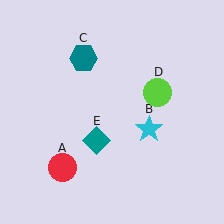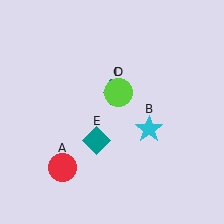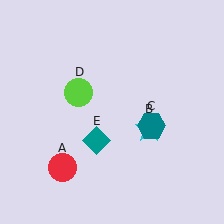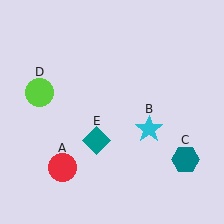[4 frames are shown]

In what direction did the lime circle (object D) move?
The lime circle (object D) moved left.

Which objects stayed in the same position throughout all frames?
Red circle (object A) and cyan star (object B) and teal diamond (object E) remained stationary.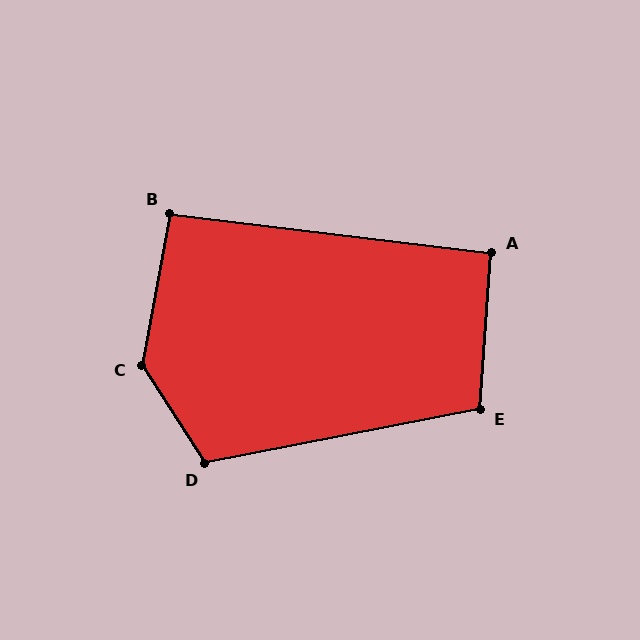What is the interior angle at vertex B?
Approximately 94 degrees (approximately right).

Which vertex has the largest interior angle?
C, at approximately 137 degrees.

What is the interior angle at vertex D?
Approximately 112 degrees (obtuse).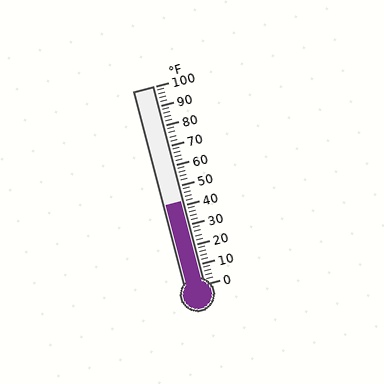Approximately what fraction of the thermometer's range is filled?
The thermometer is filled to approximately 40% of its range.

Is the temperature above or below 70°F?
The temperature is below 70°F.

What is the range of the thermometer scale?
The thermometer scale ranges from 0°F to 100°F.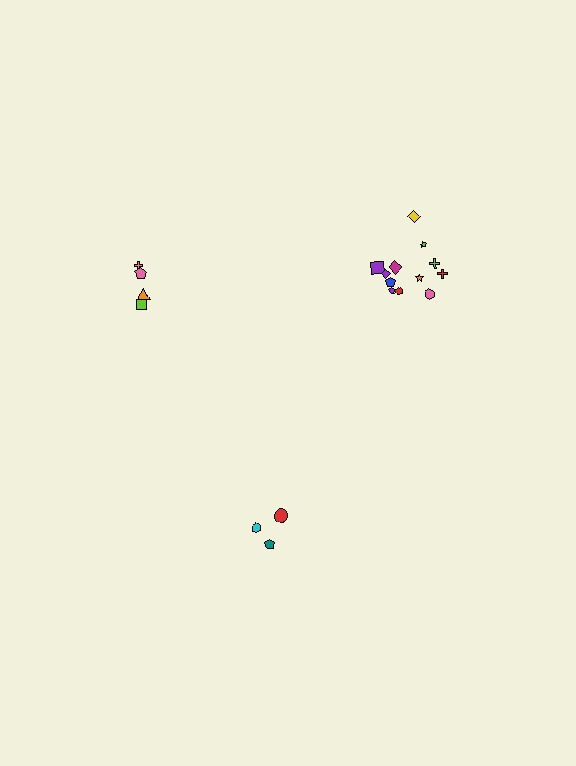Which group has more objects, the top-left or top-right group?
The top-right group.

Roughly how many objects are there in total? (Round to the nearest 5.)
Roughly 20 objects in total.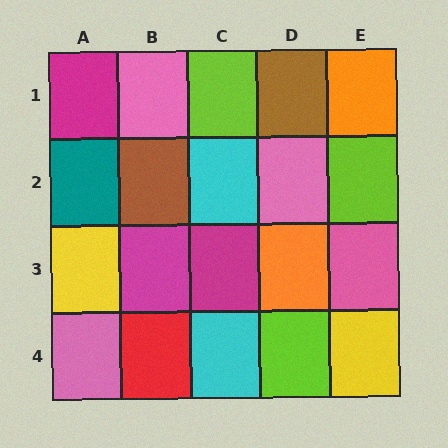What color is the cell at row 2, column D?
Pink.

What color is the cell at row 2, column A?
Teal.